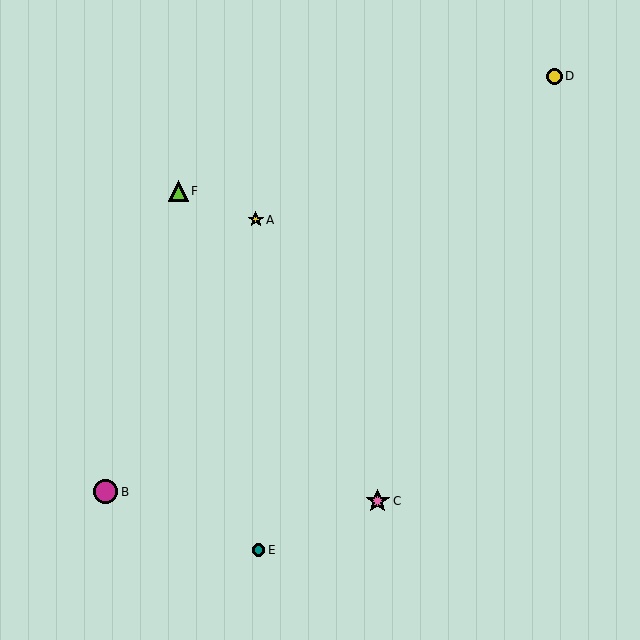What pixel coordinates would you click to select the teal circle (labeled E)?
Click at (259, 550) to select the teal circle E.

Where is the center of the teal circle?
The center of the teal circle is at (259, 550).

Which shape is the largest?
The magenta circle (labeled B) is the largest.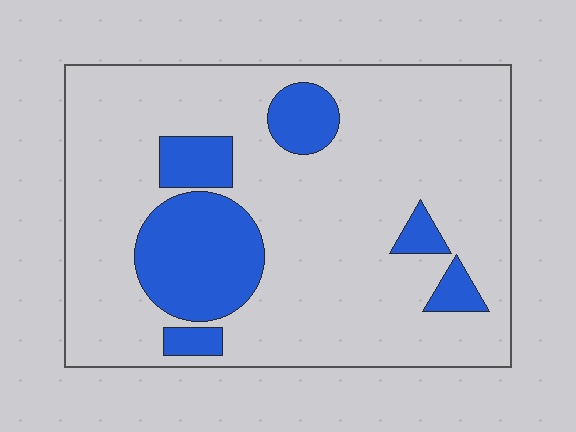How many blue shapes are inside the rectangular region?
6.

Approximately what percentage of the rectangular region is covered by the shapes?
Approximately 20%.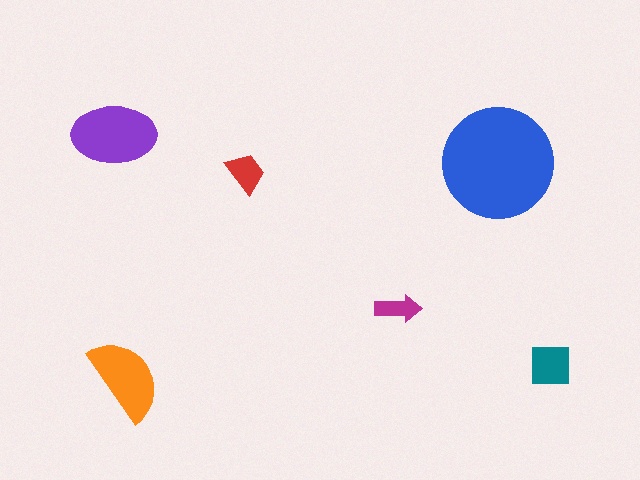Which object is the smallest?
The magenta arrow.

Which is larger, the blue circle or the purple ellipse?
The blue circle.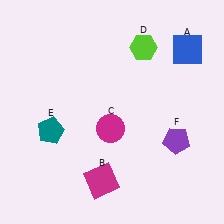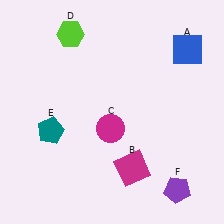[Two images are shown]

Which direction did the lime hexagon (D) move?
The lime hexagon (D) moved left.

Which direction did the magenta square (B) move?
The magenta square (B) moved right.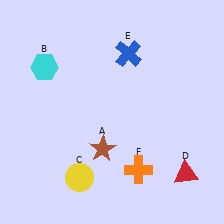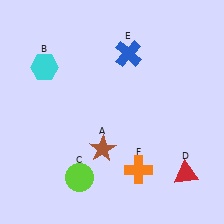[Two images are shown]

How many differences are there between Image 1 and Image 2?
There is 1 difference between the two images.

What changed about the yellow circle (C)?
In Image 1, C is yellow. In Image 2, it changed to lime.